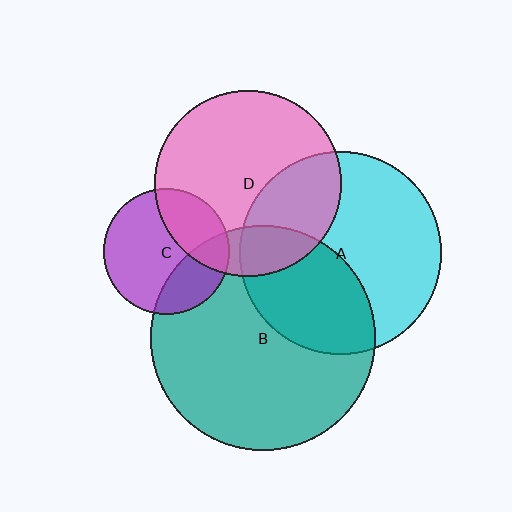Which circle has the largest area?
Circle B (teal).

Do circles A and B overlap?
Yes.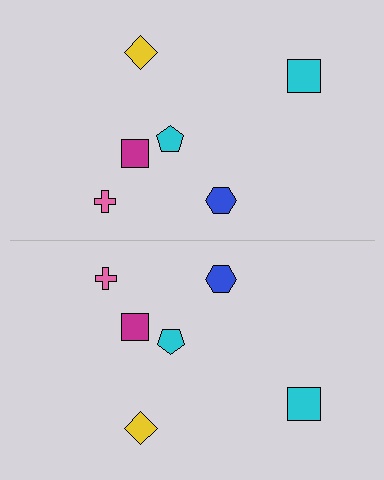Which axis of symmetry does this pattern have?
The pattern has a horizontal axis of symmetry running through the center of the image.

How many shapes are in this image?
There are 12 shapes in this image.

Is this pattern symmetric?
Yes, this pattern has bilateral (reflection) symmetry.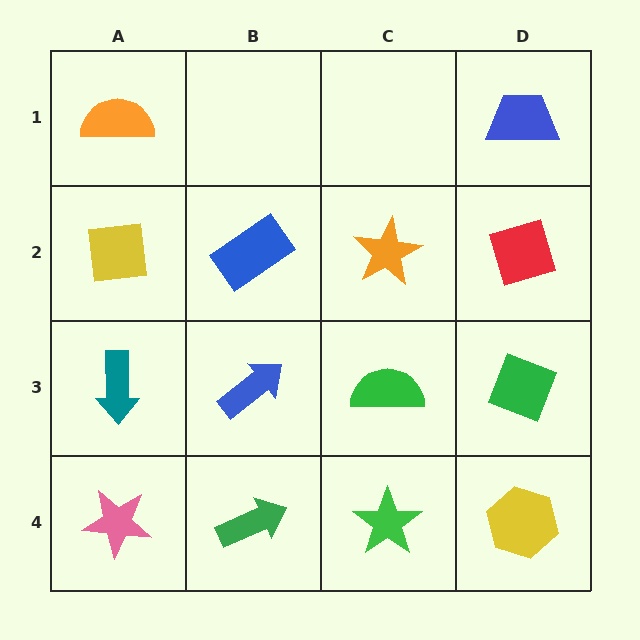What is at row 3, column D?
A green diamond.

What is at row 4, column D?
A yellow hexagon.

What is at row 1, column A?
An orange semicircle.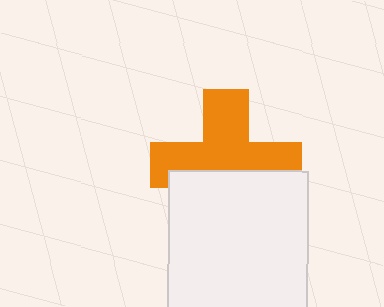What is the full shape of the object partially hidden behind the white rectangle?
The partially hidden object is an orange cross.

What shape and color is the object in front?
The object in front is a white rectangle.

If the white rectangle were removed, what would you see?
You would see the complete orange cross.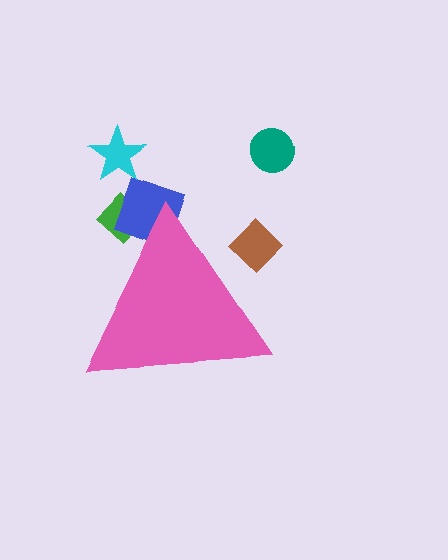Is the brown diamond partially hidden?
Yes, the brown diamond is partially hidden behind the pink triangle.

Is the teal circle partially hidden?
No, the teal circle is fully visible.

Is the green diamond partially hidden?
Yes, the green diamond is partially hidden behind the pink triangle.